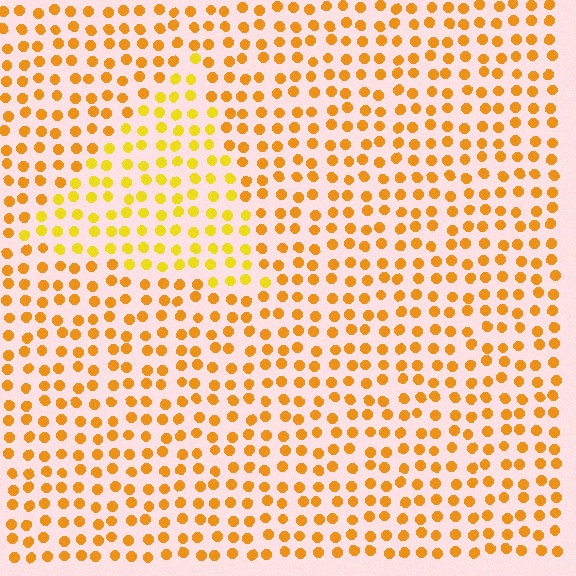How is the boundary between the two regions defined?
The boundary is defined purely by a slight shift in hue (about 21 degrees). Spacing, size, and orientation are identical on both sides.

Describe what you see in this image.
The image is filled with small orange elements in a uniform arrangement. A triangle-shaped region is visible where the elements are tinted to a slightly different hue, forming a subtle color boundary.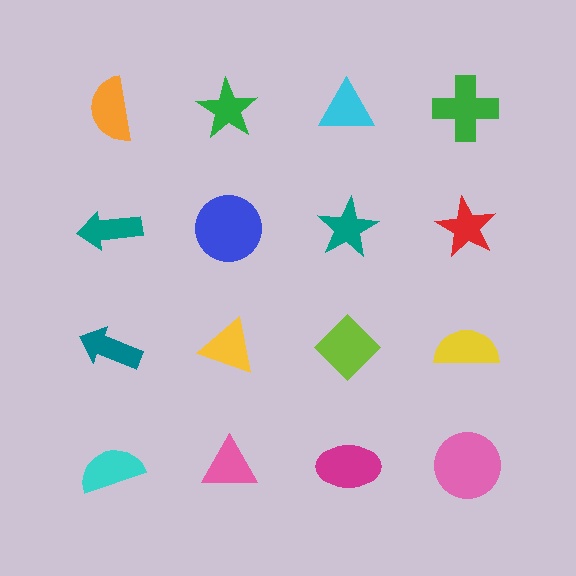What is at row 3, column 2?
A yellow triangle.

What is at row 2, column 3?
A teal star.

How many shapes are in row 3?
4 shapes.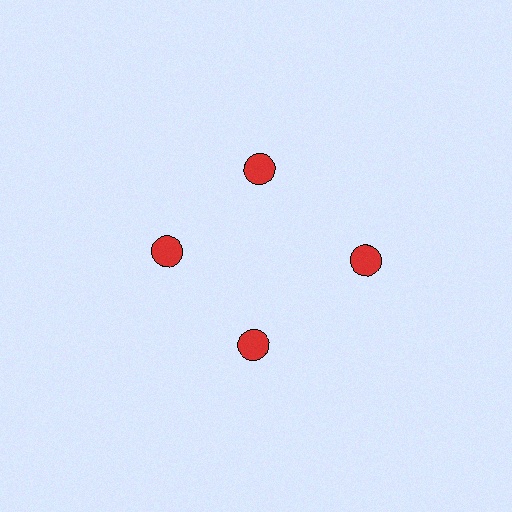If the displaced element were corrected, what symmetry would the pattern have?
It would have 4-fold rotational symmetry — the pattern would map onto itself every 90 degrees.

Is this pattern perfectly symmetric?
No. The 4 red circles are arranged in a ring, but one element near the 3 o'clock position is pushed outward from the center, breaking the 4-fold rotational symmetry.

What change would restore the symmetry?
The symmetry would be restored by moving it inward, back onto the ring so that all 4 circles sit at equal angles and equal distance from the center.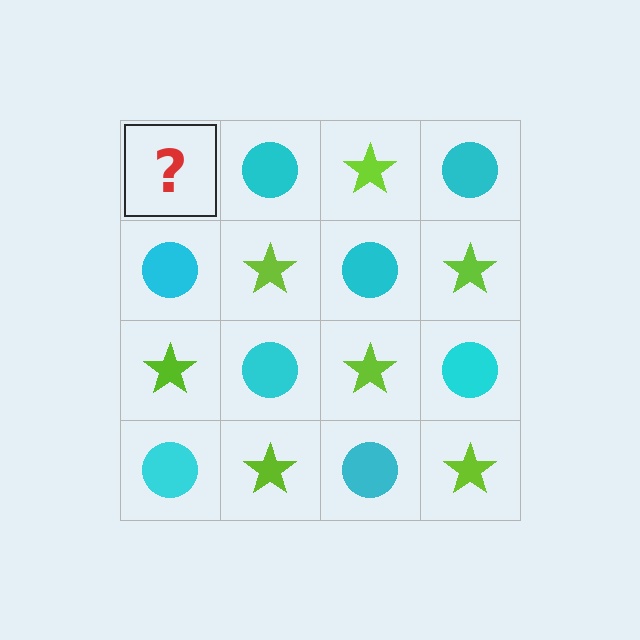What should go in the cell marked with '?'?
The missing cell should contain a lime star.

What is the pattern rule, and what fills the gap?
The rule is that it alternates lime star and cyan circle in a checkerboard pattern. The gap should be filled with a lime star.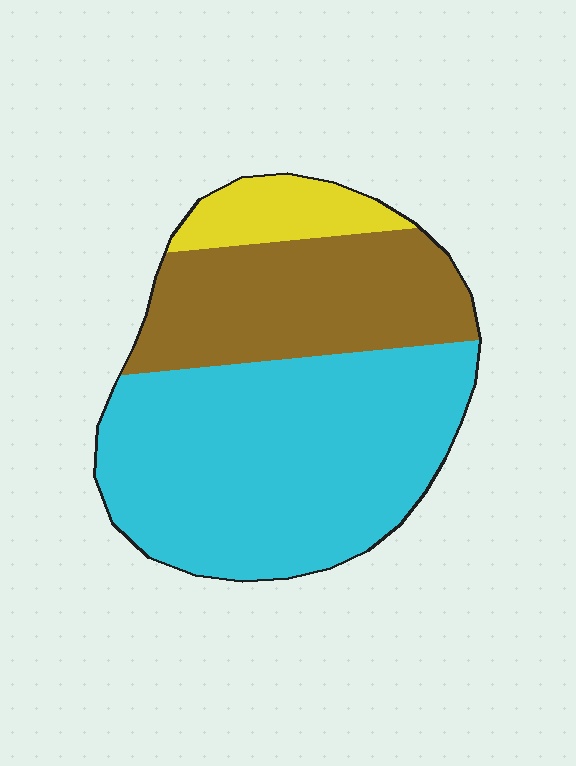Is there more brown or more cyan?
Cyan.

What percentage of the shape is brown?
Brown takes up about one third (1/3) of the shape.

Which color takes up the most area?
Cyan, at roughly 60%.